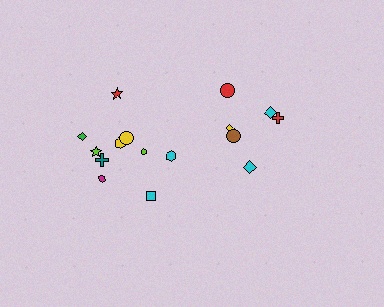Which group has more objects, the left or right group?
The left group.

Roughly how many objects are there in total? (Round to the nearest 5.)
Roughly 15 objects in total.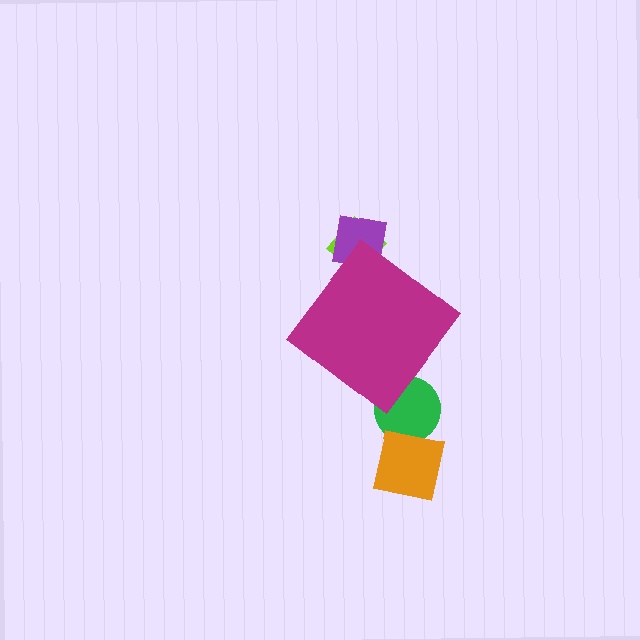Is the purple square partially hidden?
Yes, the purple square is partially hidden behind the magenta diamond.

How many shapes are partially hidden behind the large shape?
3 shapes are partially hidden.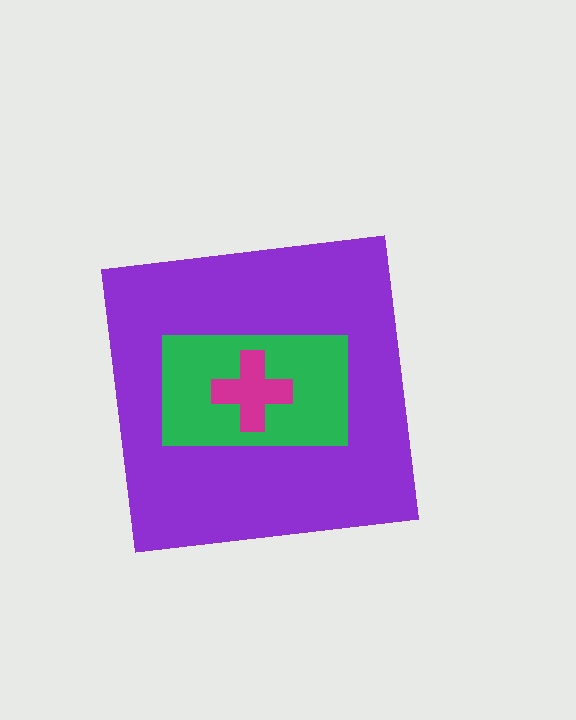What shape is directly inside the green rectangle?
The magenta cross.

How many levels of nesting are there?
3.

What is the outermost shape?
The purple square.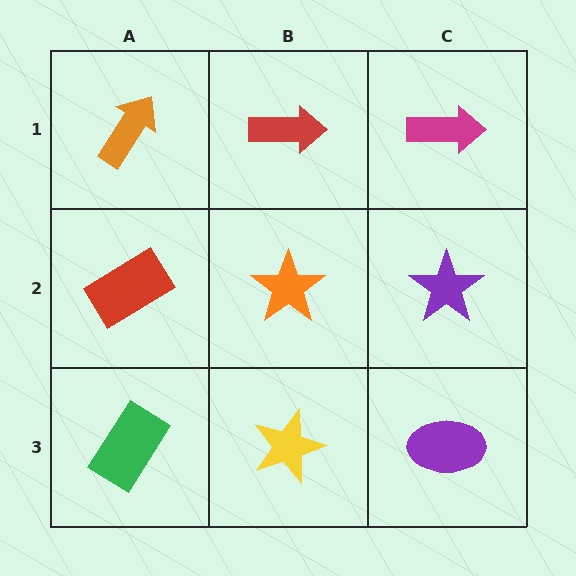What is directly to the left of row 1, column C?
A red arrow.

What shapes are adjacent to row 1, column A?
A red rectangle (row 2, column A), a red arrow (row 1, column B).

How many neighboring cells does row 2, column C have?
3.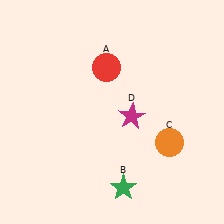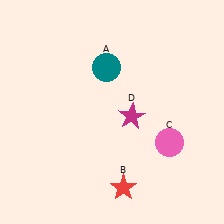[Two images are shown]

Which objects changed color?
A changed from red to teal. B changed from green to red. C changed from orange to pink.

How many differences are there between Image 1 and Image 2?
There are 3 differences between the two images.